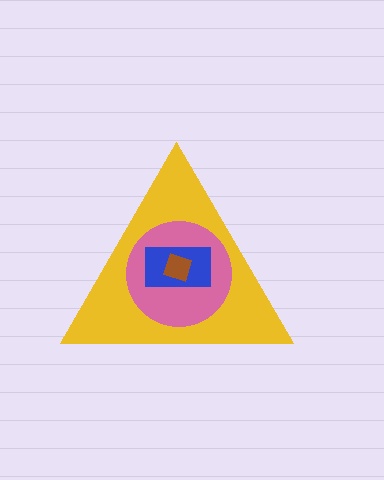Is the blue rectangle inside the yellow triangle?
Yes.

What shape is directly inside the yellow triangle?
The pink circle.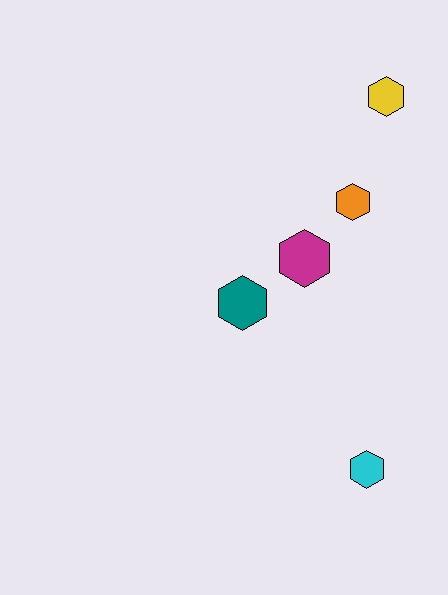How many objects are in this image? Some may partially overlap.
There are 5 objects.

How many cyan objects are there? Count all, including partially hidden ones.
There is 1 cyan object.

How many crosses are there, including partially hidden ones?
There are no crosses.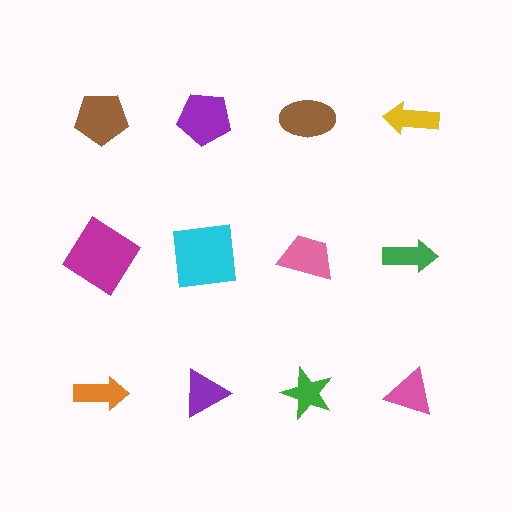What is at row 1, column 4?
A yellow arrow.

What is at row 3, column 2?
A purple triangle.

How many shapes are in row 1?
4 shapes.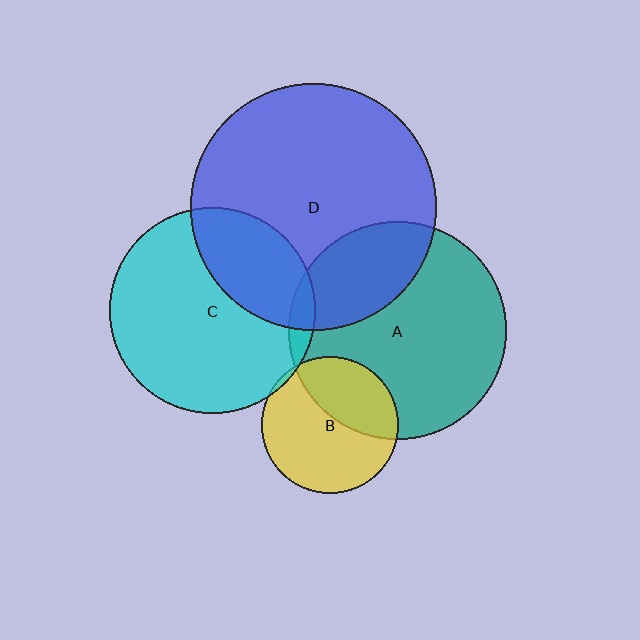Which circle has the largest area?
Circle D (blue).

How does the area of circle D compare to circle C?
Approximately 1.4 times.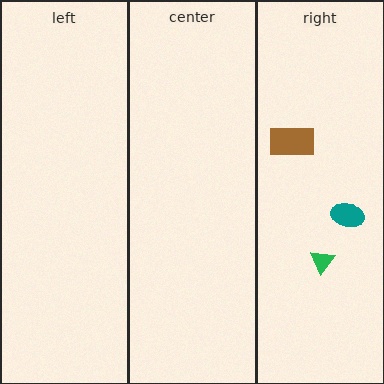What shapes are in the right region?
The teal ellipse, the green triangle, the brown rectangle.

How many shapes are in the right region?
3.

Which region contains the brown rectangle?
The right region.